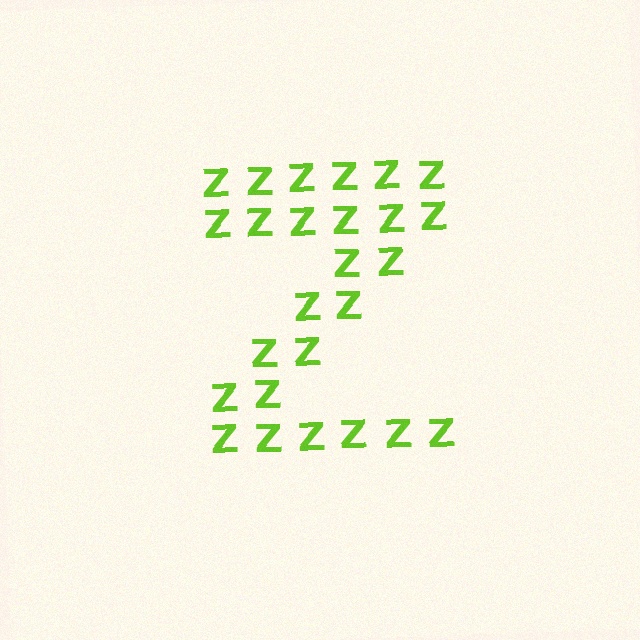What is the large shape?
The large shape is the letter Z.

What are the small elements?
The small elements are letter Z's.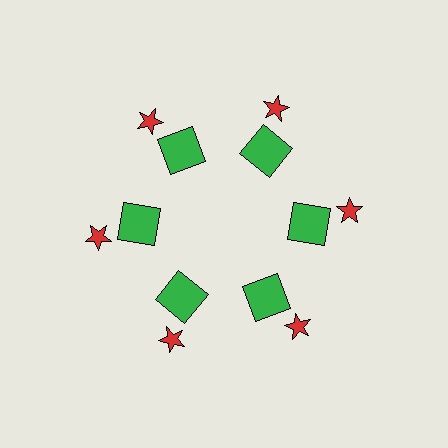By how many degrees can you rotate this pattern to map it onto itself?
The pattern maps onto itself every 60 degrees of rotation.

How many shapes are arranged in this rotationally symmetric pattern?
There are 12 shapes, arranged in 6 groups of 2.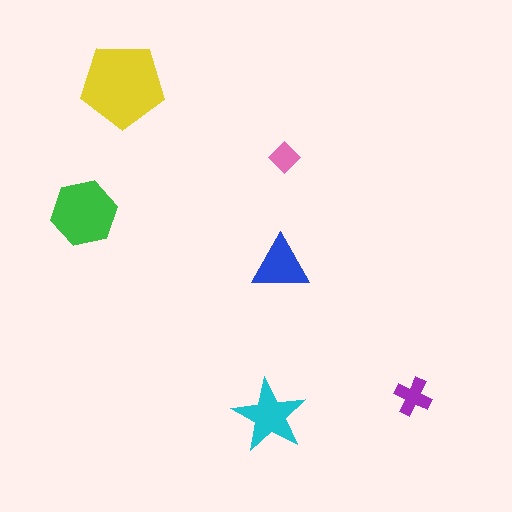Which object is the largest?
The yellow pentagon.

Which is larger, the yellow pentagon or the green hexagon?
The yellow pentagon.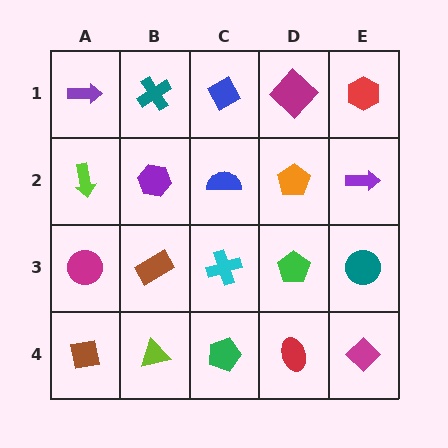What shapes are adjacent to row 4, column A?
A magenta circle (row 3, column A), a lime triangle (row 4, column B).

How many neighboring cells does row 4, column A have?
2.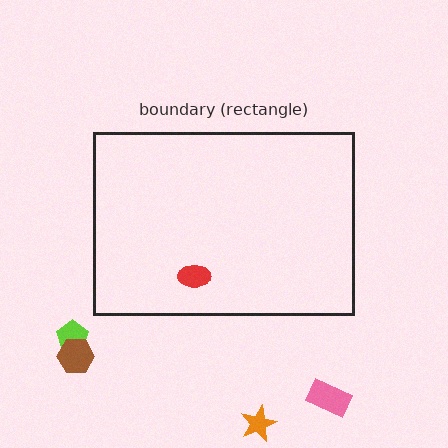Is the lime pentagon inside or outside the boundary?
Outside.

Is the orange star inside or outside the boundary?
Outside.